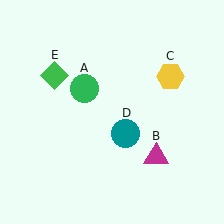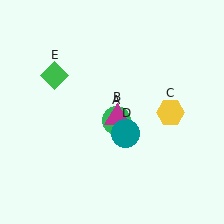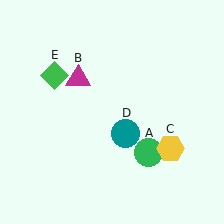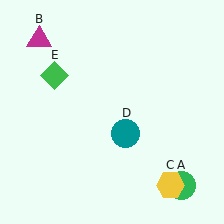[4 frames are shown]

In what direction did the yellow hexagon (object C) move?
The yellow hexagon (object C) moved down.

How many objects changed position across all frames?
3 objects changed position: green circle (object A), magenta triangle (object B), yellow hexagon (object C).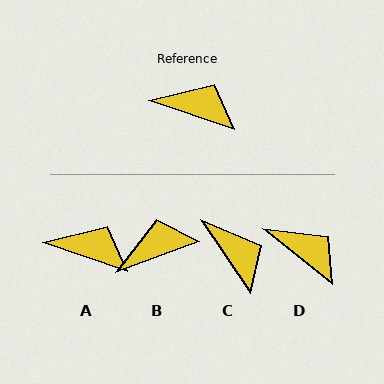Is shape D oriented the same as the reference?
No, it is off by about 20 degrees.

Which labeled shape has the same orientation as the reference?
A.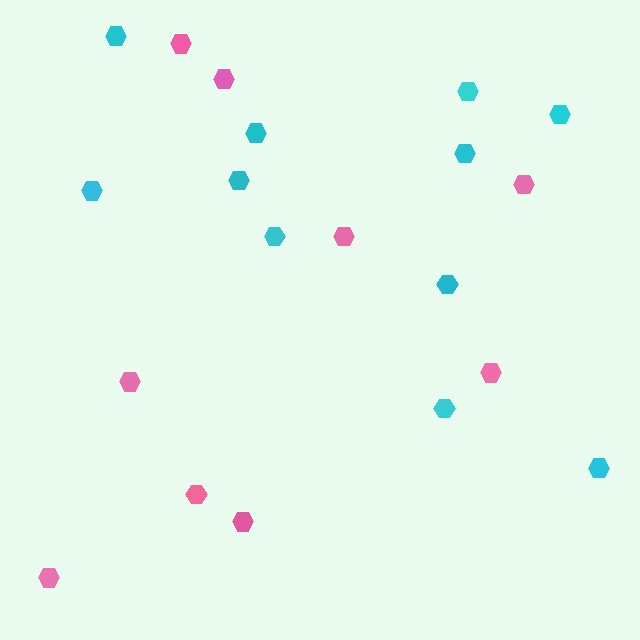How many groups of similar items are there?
There are 2 groups: one group of pink hexagons (9) and one group of cyan hexagons (11).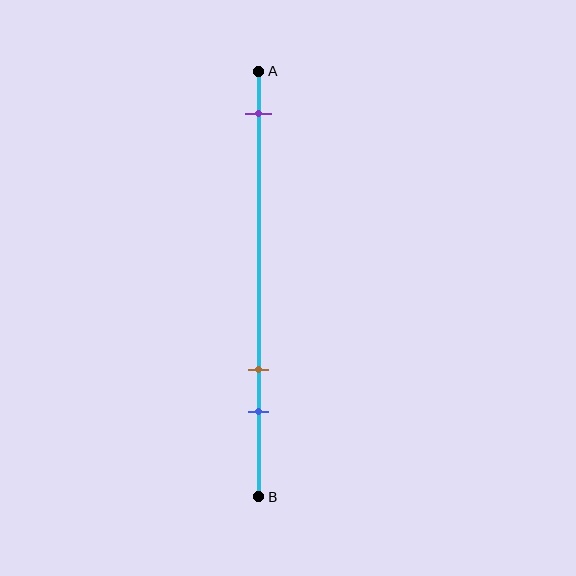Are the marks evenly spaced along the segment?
No, the marks are not evenly spaced.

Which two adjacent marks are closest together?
The brown and blue marks are the closest adjacent pair.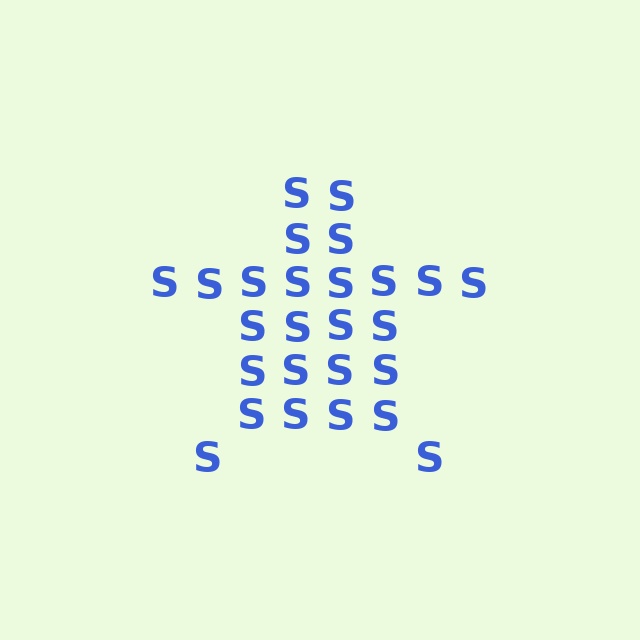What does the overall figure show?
The overall figure shows a star.